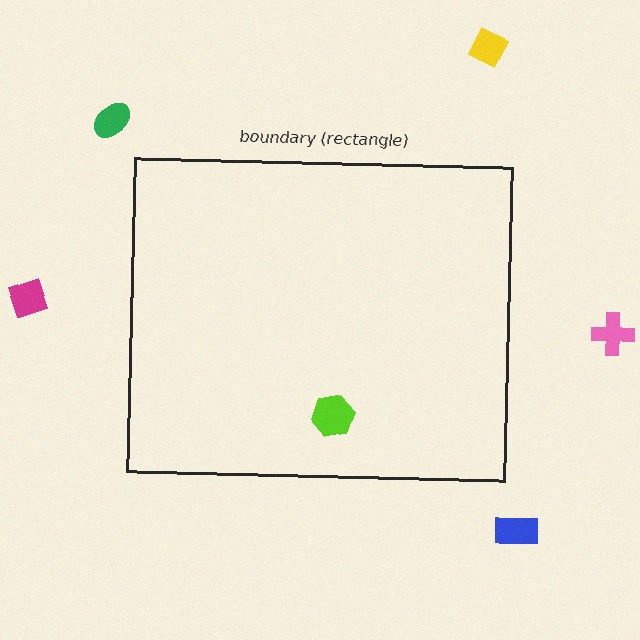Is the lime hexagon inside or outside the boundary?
Inside.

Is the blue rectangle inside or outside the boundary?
Outside.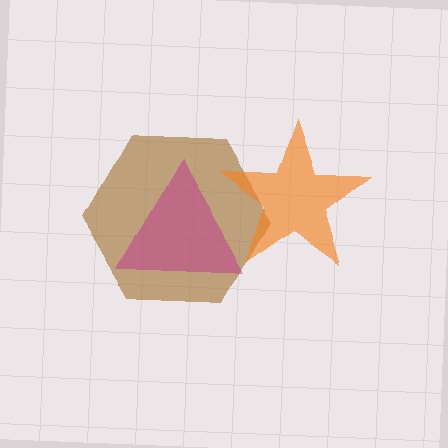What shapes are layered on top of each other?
The layered shapes are: a brown hexagon, an orange star, a magenta triangle.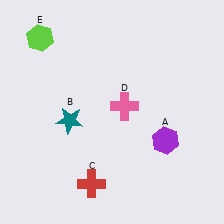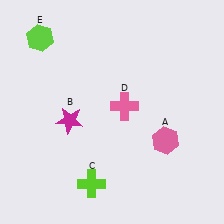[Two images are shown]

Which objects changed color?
A changed from purple to pink. B changed from teal to magenta. C changed from red to lime.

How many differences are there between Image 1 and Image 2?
There are 3 differences between the two images.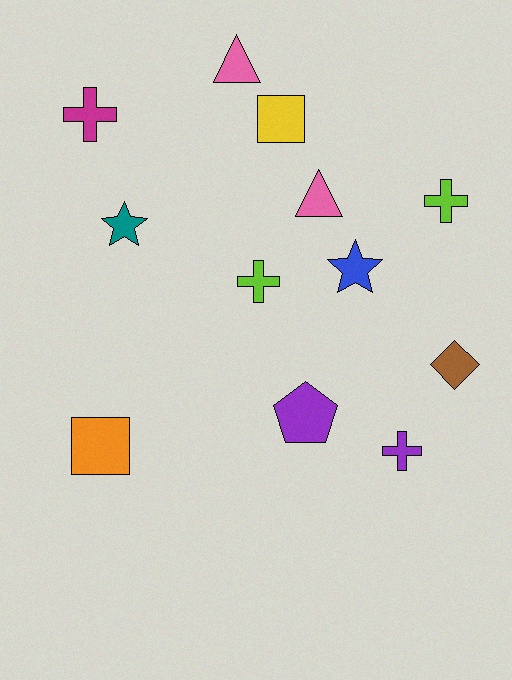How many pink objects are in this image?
There are 2 pink objects.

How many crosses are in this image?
There are 4 crosses.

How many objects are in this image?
There are 12 objects.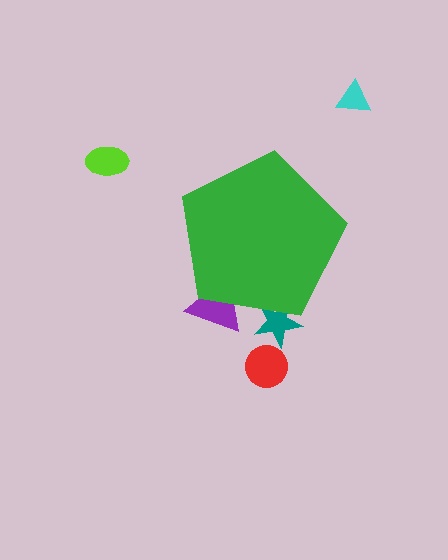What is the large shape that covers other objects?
A green pentagon.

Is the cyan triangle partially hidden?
No, the cyan triangle is fully visible.